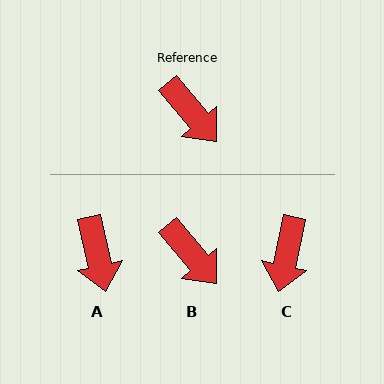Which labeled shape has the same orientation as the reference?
B.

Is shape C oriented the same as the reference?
No, it is off by about 53 degrees.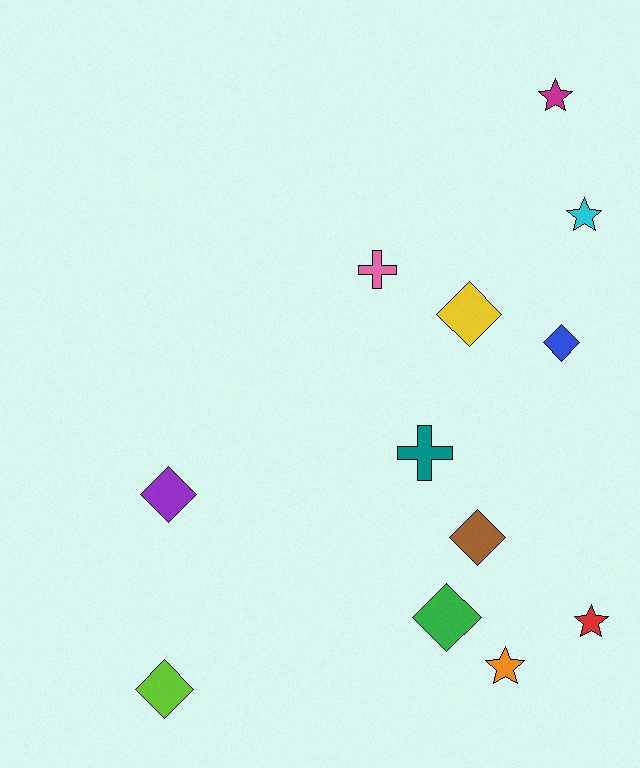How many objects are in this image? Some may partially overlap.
There are 12 objects.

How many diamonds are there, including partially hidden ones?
There are 6 diamonds.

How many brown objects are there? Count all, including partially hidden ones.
There is 1 brown object.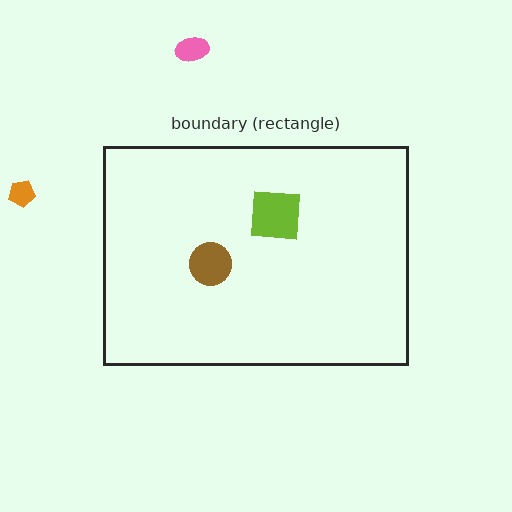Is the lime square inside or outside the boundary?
Inside.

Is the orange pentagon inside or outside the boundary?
Outside.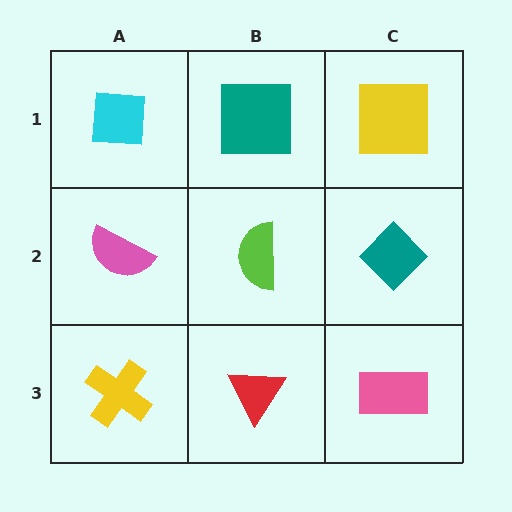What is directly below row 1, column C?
A teal diamond.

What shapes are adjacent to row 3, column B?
A lime semicircle (row 2, column B), a yellow cross (row 3, column A), a pink rectangle (row 3, column C).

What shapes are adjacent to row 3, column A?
A pink semicircle (row 2, column A), a red triangle (row 3, column B).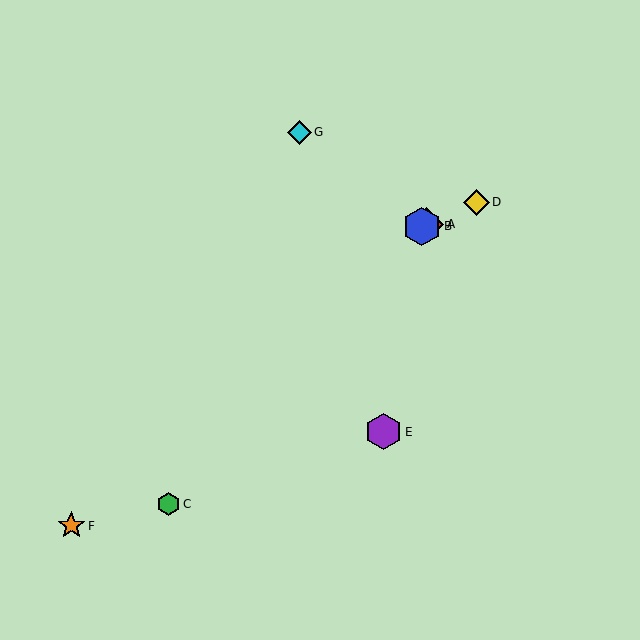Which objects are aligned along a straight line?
Objects A, B, D are aligned along a straight line.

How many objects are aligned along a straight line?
3 objects (A, B, D) are aligned along a straight line.